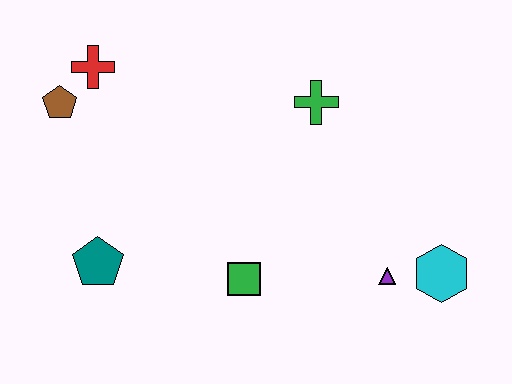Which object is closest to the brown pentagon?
The red cross is closest to the brown pentagon.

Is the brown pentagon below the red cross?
Yes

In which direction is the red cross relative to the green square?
The red cross is above the green square.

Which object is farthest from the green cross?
The teal pentagon is farthest from the green cross.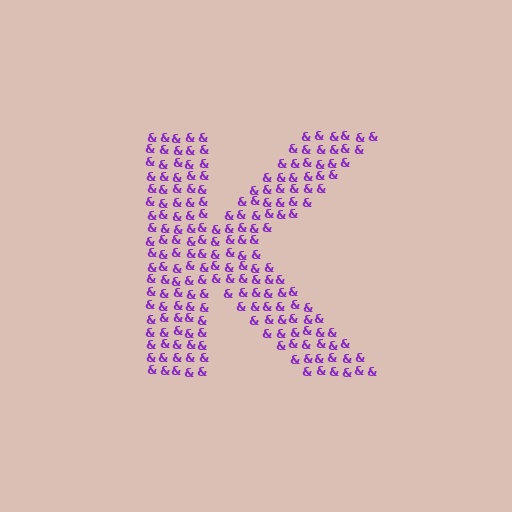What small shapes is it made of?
It is made of small ampersands.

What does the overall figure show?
The overall figure shows the letter K.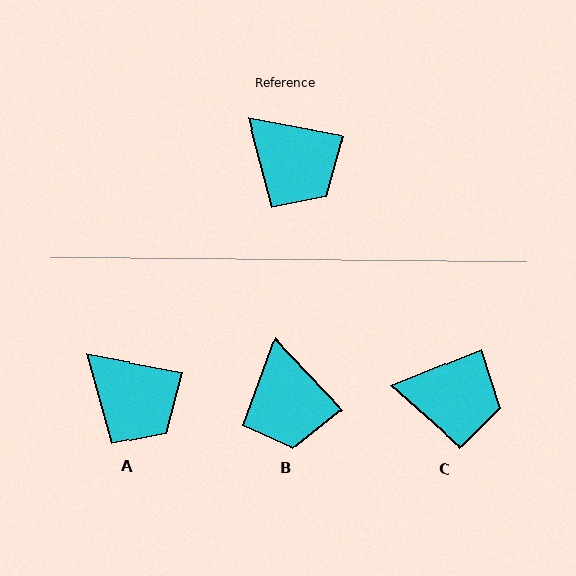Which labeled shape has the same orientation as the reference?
A.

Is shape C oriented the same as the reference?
No, it is off by about 33 degrees.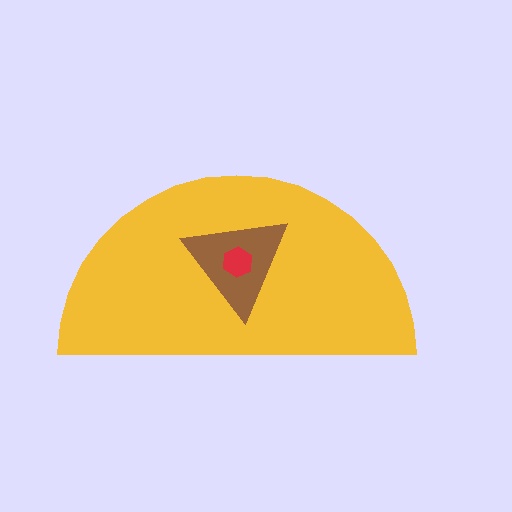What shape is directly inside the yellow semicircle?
The brown triangle.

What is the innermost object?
The red hexagon.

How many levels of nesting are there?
3.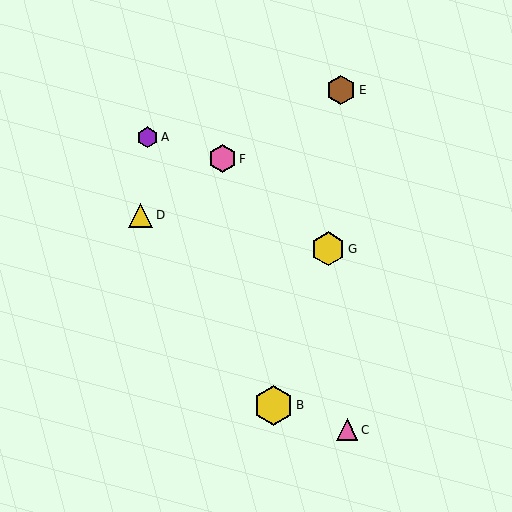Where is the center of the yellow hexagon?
The center of the yellow hexagon is at (328, 249).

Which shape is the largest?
The yellow hexagon (labeled B) is the largest.